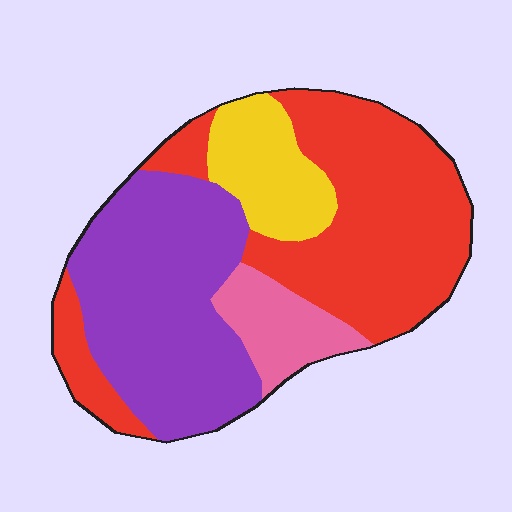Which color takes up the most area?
Red, at roughly 40%.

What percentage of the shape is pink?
Pink takes up about one tenth (1/10) of the shape.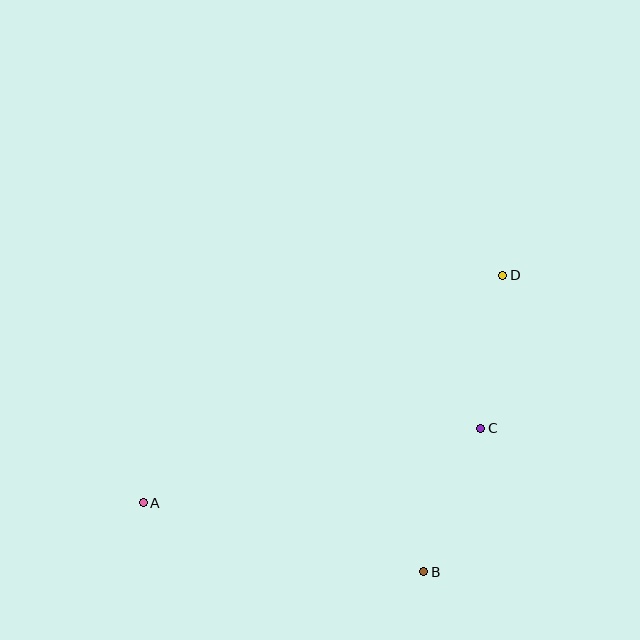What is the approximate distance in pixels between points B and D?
The distance between B and D is approximately 307 pixels.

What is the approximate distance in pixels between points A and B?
The distance between A and B is approximately 289 pixels.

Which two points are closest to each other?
Points B and C are closest to each other.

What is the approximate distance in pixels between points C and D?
The distance between C and D is approximately 154 pixels.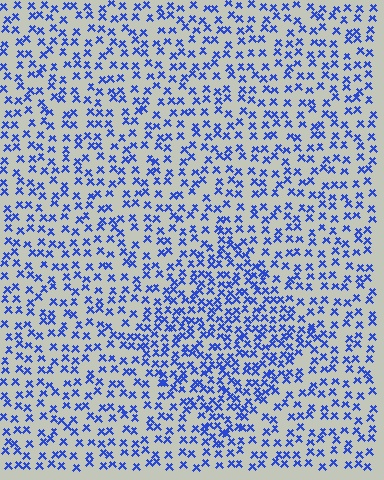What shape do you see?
I see a diamond.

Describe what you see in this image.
The image contains small blue elements arranged at two different densities. A diamond-shaped region is visible where the elements are more densely packed than the surrounding area.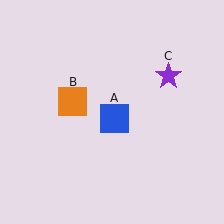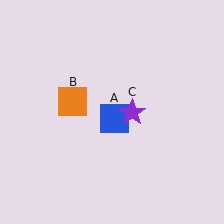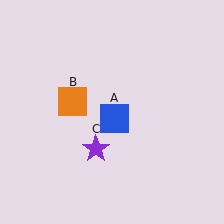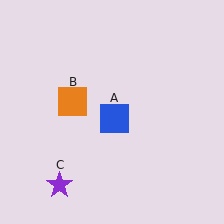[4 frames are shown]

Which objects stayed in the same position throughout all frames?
Blue square (object A) and orange square (object B) remained stationary.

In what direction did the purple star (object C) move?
The purple star (object C) moved down and to the left.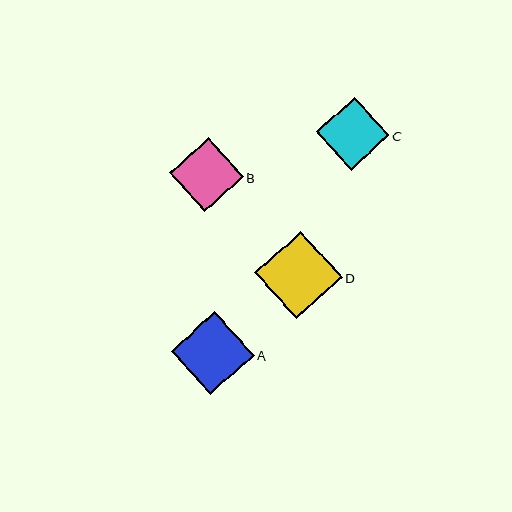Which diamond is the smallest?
Diamond C is the smallest with a size of approximately 73 pixels.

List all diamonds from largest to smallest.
From largest to smallest: D, A, B, C.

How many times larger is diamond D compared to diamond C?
Diamond D is approximately 1.2 times the size of diamond C.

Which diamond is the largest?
Diamond D is the largest with a size of approximately 87 pixels.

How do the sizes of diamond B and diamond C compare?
Diamond B and diamond C are approximately the same size.